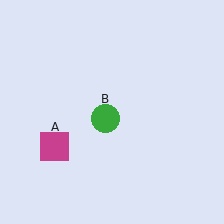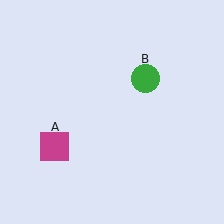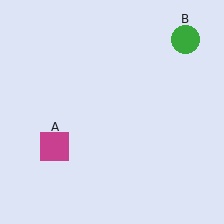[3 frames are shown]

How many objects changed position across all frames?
1 object changed position: green circle (object B).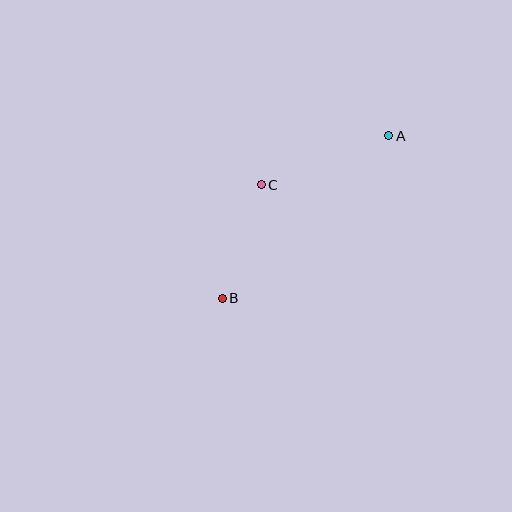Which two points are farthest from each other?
Points A and B are farthest from each other.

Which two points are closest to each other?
Points B and C are closest to each other.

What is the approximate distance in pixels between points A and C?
The distance between A and C is approximately 137 pixels.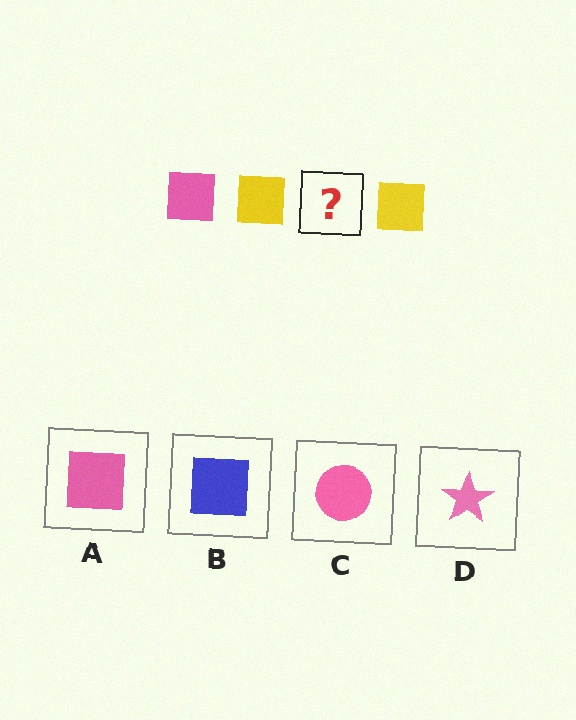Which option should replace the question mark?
Option A.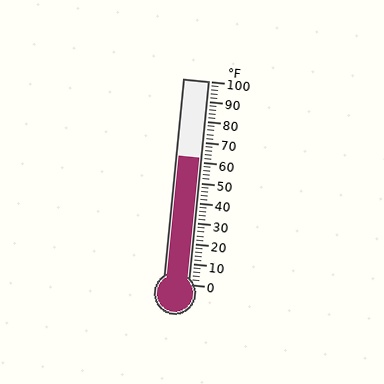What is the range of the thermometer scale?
The thermometer scale ranges from 0°F to 100°F.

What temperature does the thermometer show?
The thermometer shows approximately 62°F.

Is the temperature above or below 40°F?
The temperature is above 40°F.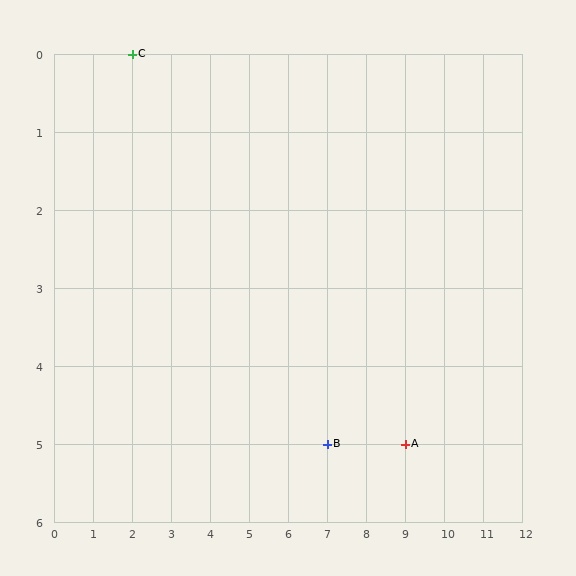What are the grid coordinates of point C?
Point C is at grid coordinates (2, 0).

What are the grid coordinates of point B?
Point B is at grid coordinates (7, 5).